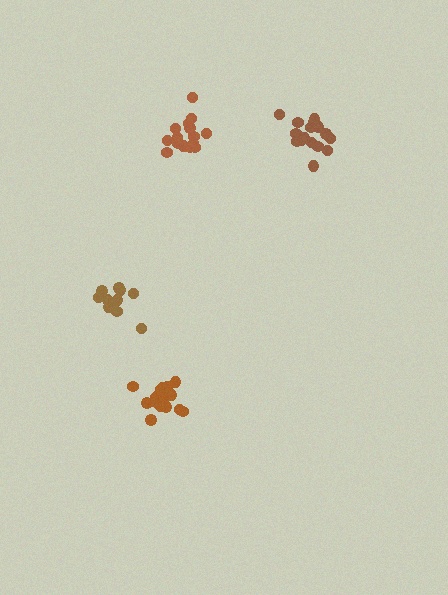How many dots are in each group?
Group 1: 12 dots, Group 2: 17 dots, Group 3: 16 dots, Group 4: 17 dots (62 total).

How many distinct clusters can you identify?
There are 4 distinct clusters.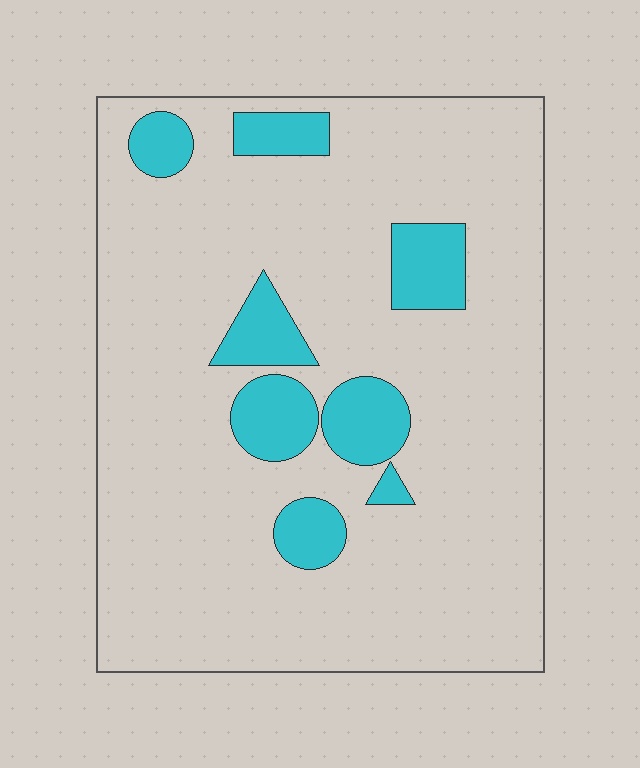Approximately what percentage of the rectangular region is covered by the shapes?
Approximately 15%.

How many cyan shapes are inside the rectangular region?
8.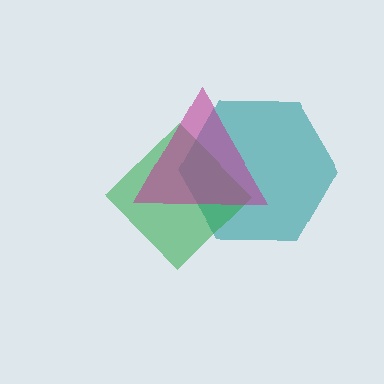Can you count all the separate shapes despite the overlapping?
Yes, there are 3 separate shapes.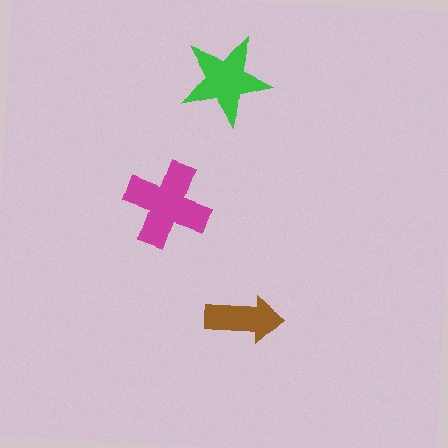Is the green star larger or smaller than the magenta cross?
Smaller.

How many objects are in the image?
There are 3 objects in the image.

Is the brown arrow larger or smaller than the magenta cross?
Smaller.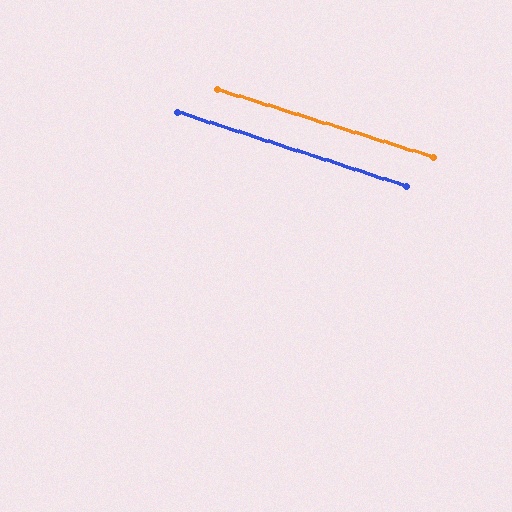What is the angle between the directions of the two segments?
Approximately 0 degrees.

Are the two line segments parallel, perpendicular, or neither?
Parallel — their directions differ by only 0.4°.